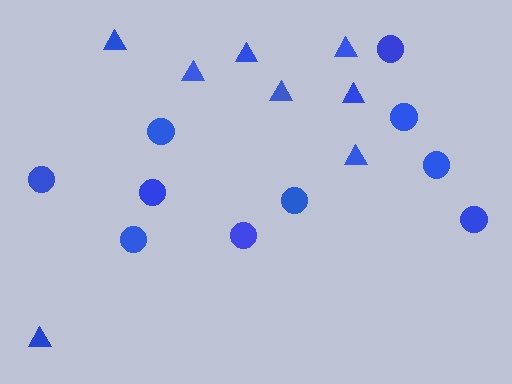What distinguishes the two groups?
There are 2 groups: one group of circles (10) and one group of triangles (8).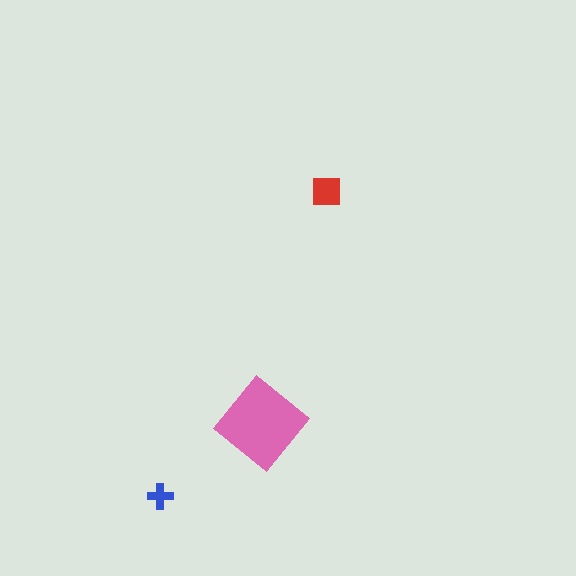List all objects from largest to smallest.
The pink diamond, the red square, the blue cross.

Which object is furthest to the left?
The blue cross is leftmost.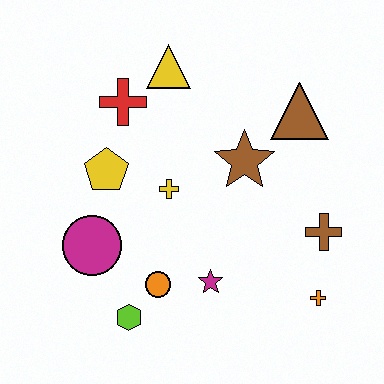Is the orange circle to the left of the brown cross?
Yes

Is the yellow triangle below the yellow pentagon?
No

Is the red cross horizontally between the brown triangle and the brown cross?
No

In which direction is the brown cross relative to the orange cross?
The brown cross is above the orange cross.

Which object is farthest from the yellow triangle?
The orange cross is farthest from the yellow triangle.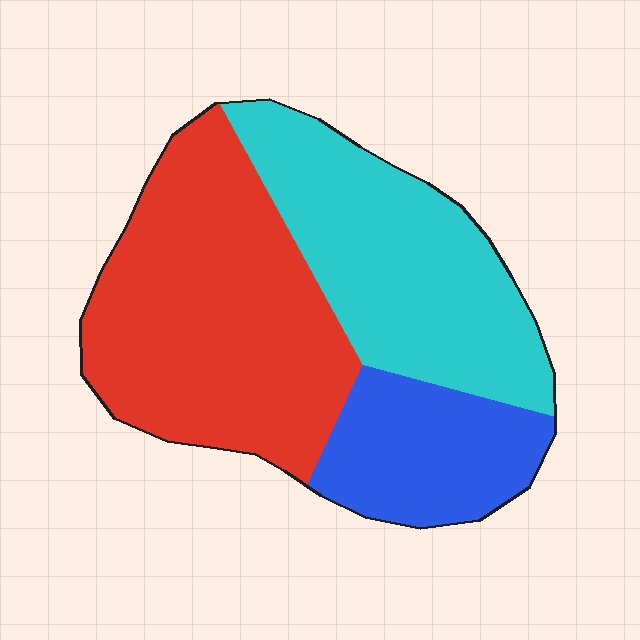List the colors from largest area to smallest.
From largest to smallest: red, cyan, blue.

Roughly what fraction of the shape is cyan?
Cyan covers 35% of the shape.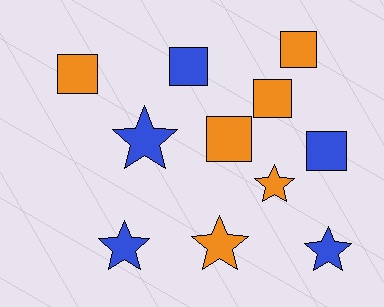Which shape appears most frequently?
Square, with 6 objects.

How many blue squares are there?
There are 2 blue squares.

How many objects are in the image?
There are 11 objects.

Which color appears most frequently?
Orange, with 6 objects.